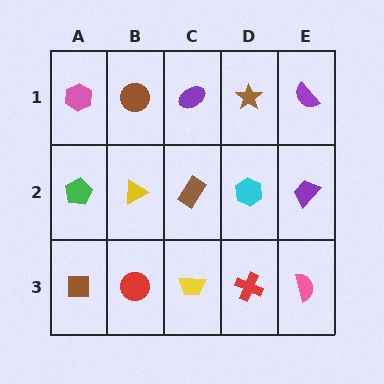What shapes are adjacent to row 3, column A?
A green pentagon (row 2, column A), a red circle (row 3, column B).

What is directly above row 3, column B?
A yellow triangle.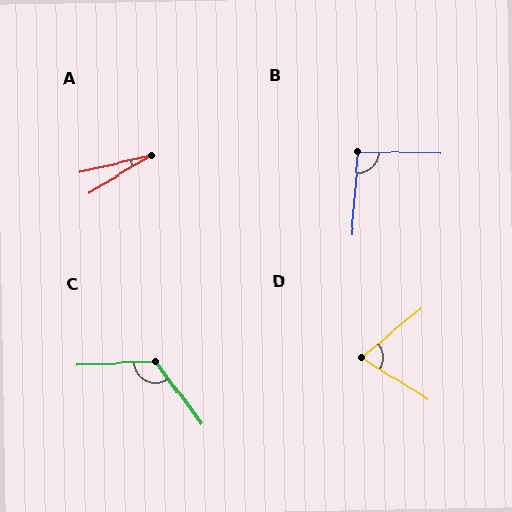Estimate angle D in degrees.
Approximately 71 degrees.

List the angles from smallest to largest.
A (18°), D (71°), B (93°), C (124°).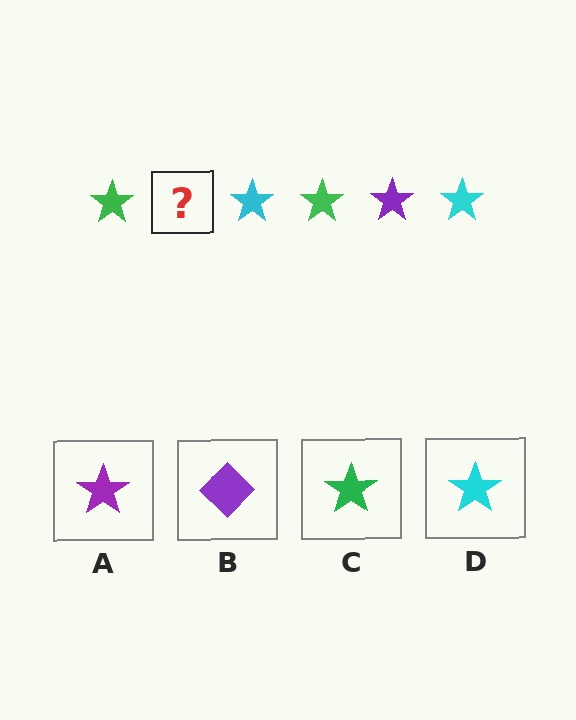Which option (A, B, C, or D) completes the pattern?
A.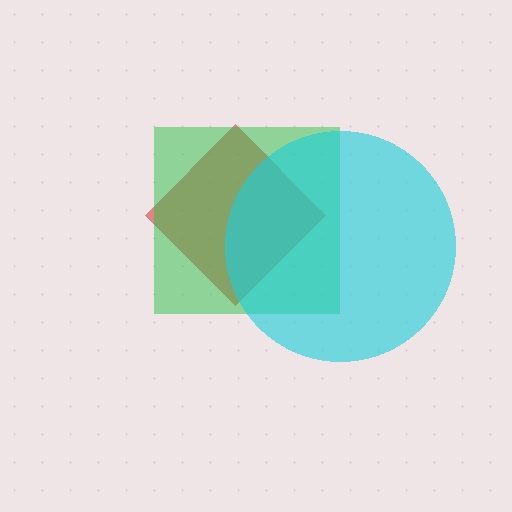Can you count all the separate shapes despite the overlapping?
Yes, there are 3 separate shapes.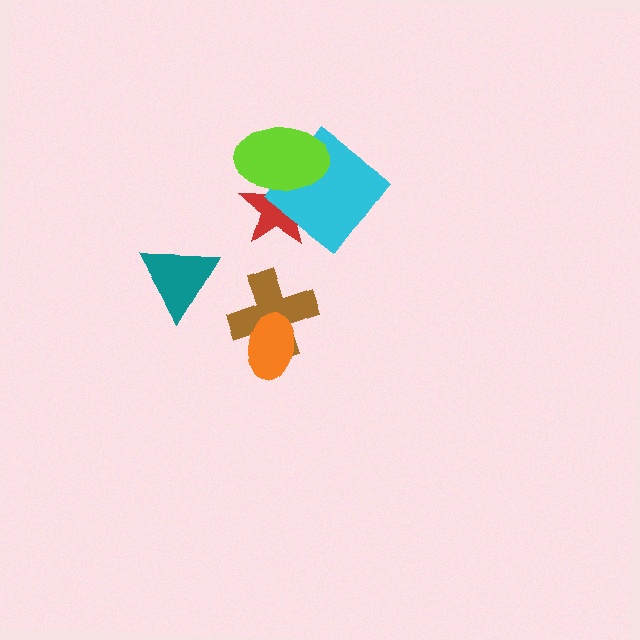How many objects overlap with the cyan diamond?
2 objects overlap with the cyan diamond.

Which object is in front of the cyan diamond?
The lime ellipse is in front of the cyan diamond.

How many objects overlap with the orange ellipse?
1 object overlaps with the orange ellipse.